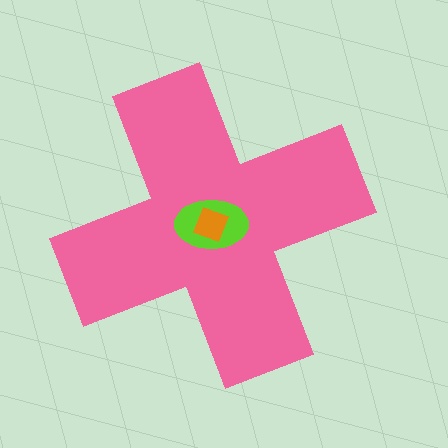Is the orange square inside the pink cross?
Yes.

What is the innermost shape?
The orange square.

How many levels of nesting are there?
3.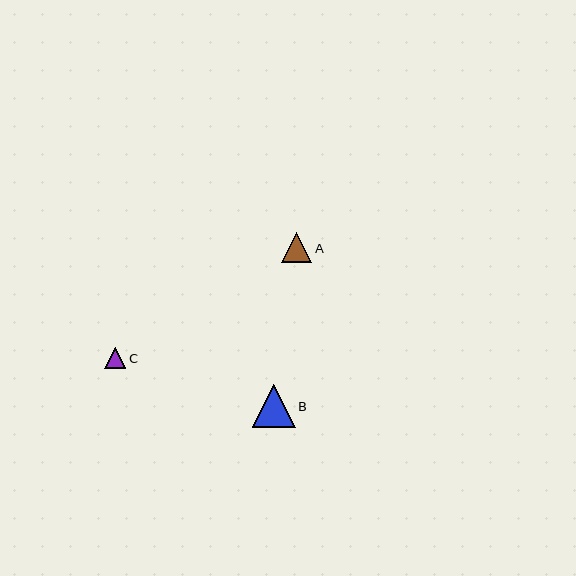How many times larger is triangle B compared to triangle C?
Triangle B is approximately 2.0 times the size of triangle C.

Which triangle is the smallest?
Triangle C is the smallest with a size of approximately 22 pixels.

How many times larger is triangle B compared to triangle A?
Triangle B is approximately 1.4 times the size of triangle A.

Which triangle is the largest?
Triangle B is the largest with a size of approximately 43 pixels.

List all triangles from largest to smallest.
From largest to smallest: B, A, C.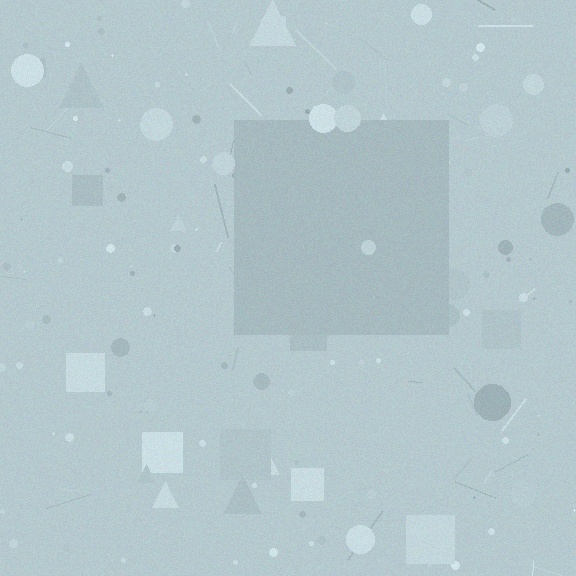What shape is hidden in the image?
A square is hidden in the image.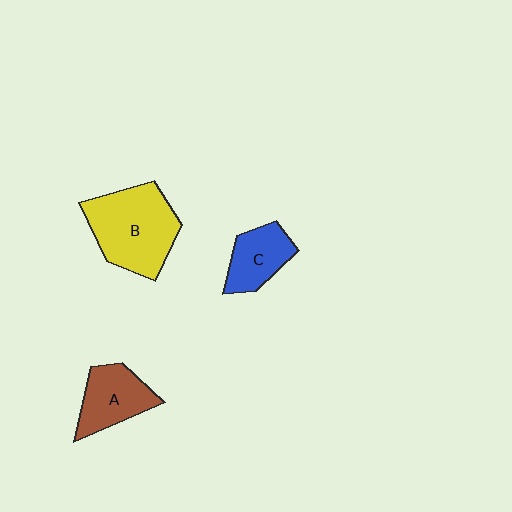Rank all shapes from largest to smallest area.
From largest to smallest: B (yellow), A (brown), C (blue).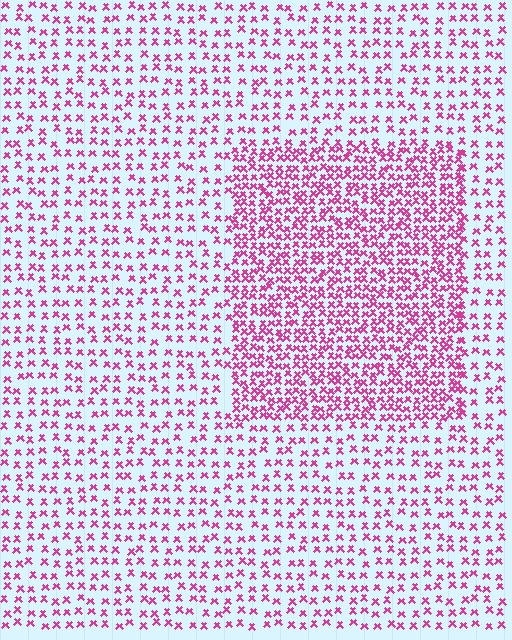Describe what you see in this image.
The image contains small magenta elements arranged at two different densities. A rectangle-shaped region is visible where the elements are more densely packed than the surrounding area.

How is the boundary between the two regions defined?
The boundary is defined by a change in element density (approximately 2.1x ratio). All elements are the same color, size, and shape.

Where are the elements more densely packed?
The elements are more densely packed inside the rectangle boundary.